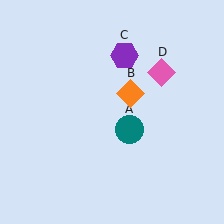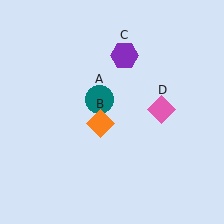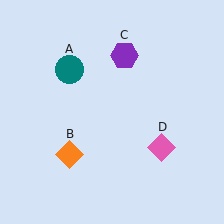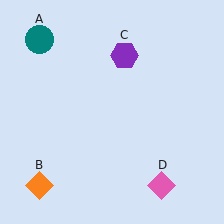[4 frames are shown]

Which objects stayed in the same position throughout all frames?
Purple hexagon (object C) remained stationary.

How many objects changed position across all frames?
3 objects changed position: teal circle (object A), orange diamond (object B), pink diamond (object D).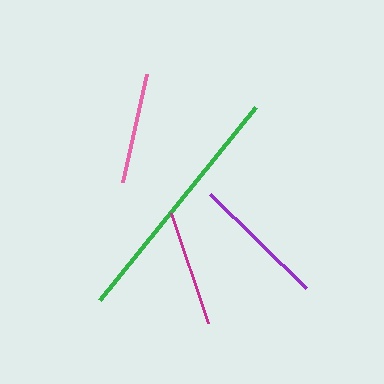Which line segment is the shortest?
The pink line is the shortest at approximately 111 pixels.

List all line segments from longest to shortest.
From longest to shortest: green, purple, magenta, pink.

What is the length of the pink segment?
The pink segment is approximately 111 pixels long.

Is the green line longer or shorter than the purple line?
The green line is longer than the purple line.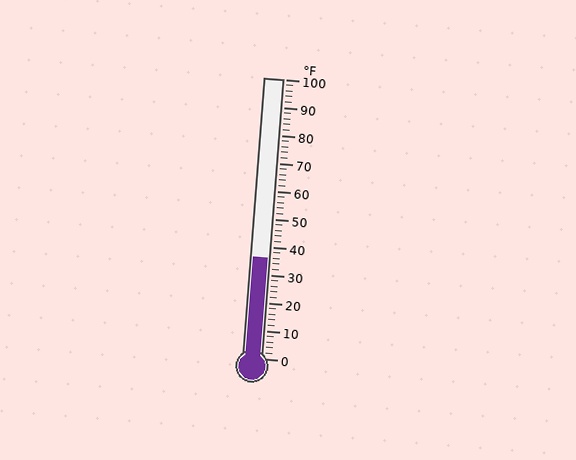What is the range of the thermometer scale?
The thermometer scale ranges from 0°F to 100°F.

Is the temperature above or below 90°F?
The temperature is below 90°F.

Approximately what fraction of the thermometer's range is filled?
The thermometer is filled to approximately 35% of its range.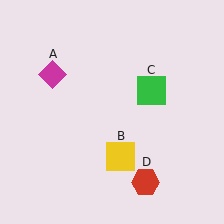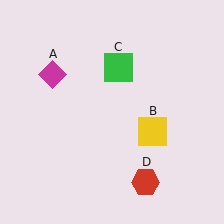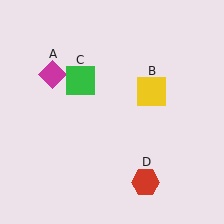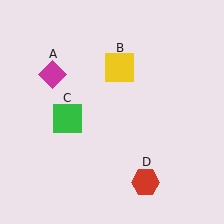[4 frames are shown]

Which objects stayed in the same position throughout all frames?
Magenta diamond (object A) and red hexagon (object D) remained stationary.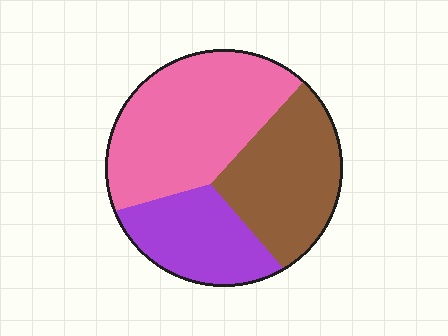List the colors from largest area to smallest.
From largest to smallest: pink, brown, purple.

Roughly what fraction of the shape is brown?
Brown covers roughly 30% of the shape.